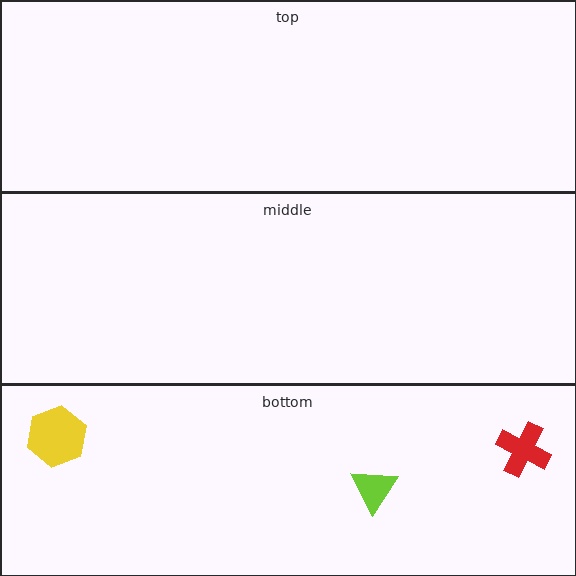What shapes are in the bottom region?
The lime triangle, the yellow hexagon, the red cross.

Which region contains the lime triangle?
The bottom region.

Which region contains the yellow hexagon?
The bottom region.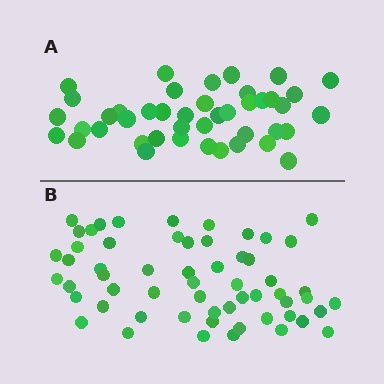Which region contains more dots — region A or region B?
Region B (the bottom region) has more dots.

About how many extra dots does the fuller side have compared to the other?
Region B has approximately 15 more dots than region A.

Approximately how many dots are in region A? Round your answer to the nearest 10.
About 40 dots. (The exact count is 43, which rounds to 40.)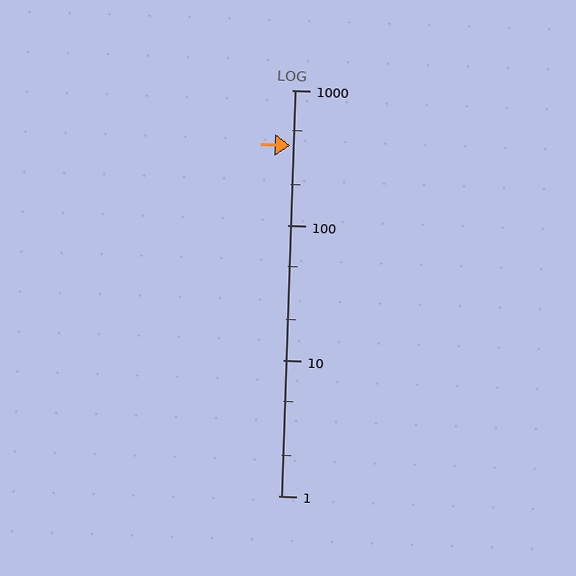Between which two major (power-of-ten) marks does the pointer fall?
The pointer is between 100 and 1000.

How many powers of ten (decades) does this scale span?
The scale spans 3 decades, from 1 to 1000.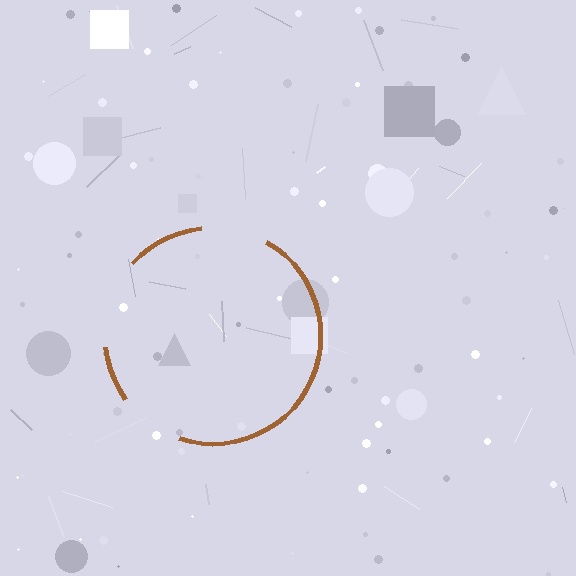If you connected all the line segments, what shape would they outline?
They would outline a circle.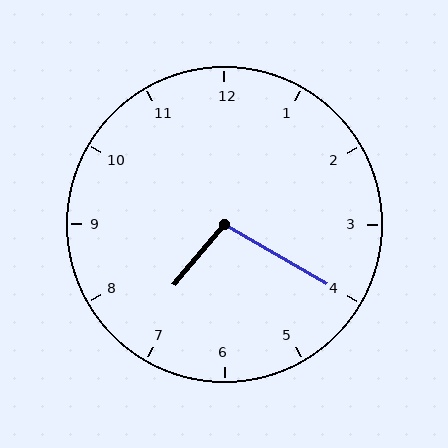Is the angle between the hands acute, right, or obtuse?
It is obtuse.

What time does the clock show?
7:20.